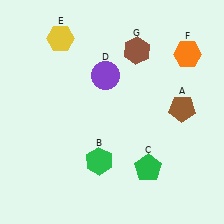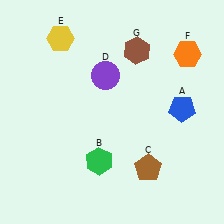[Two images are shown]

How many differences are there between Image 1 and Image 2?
There are 2 differences between the two images.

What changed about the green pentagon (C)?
In Image 1, C is green. In Image 2, it changed to brown.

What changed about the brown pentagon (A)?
In Image 1, A is brown. In Image 2, it changed to blue.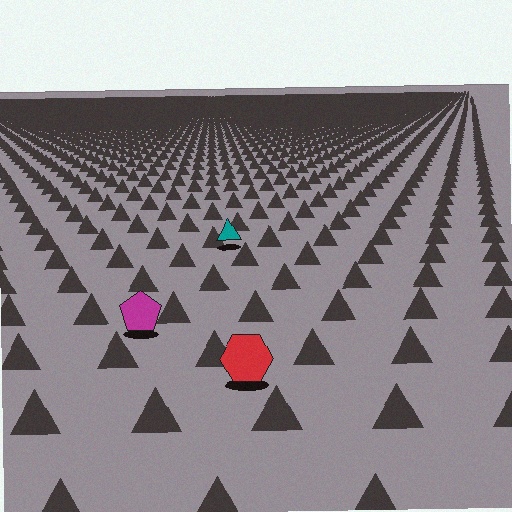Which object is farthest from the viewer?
The teal triangle is farthest from the viewer. It appears smaller and the ground texture around it is denser.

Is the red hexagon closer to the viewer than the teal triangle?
Yes. The red hexagon is closer — you can tell from the texture gradient: the ground texture is coarser near it.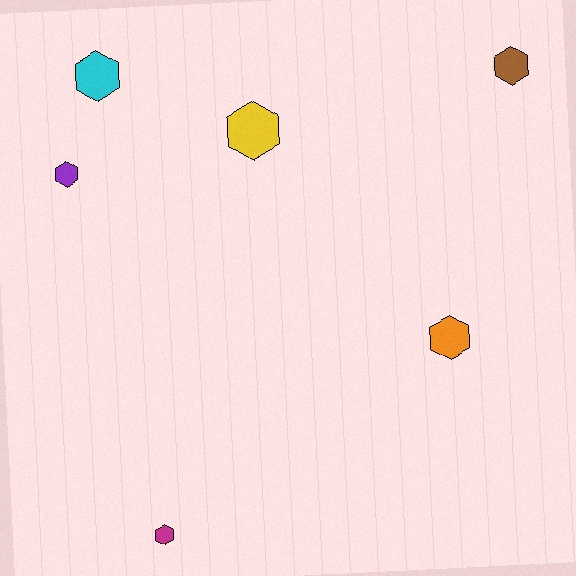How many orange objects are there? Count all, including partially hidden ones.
There is 1 orange object.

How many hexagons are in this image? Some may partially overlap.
There are 6 hexagons.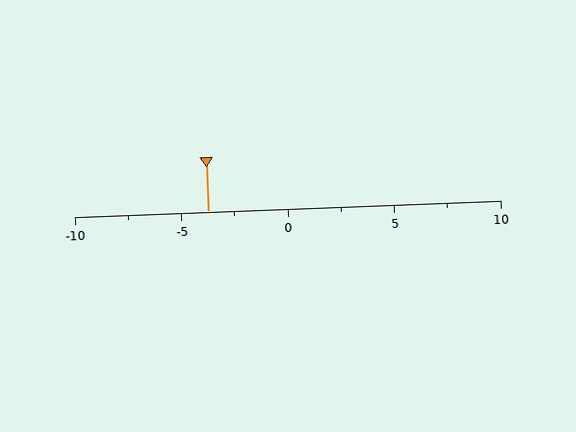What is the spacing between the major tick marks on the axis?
The major ticks are spaced 5 apart.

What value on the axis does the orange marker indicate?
The marker indicates approximately -3.8.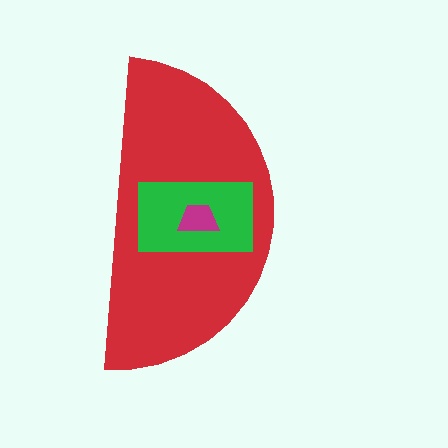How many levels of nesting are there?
3.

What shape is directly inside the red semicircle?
The green rectangle.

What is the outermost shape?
The red semicircle.